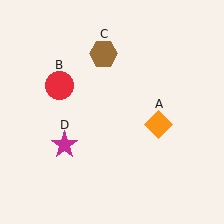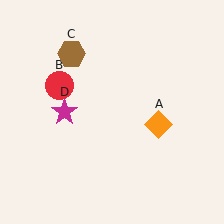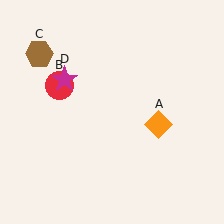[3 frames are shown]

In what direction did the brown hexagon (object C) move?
The brown hexagon (object C) moved left.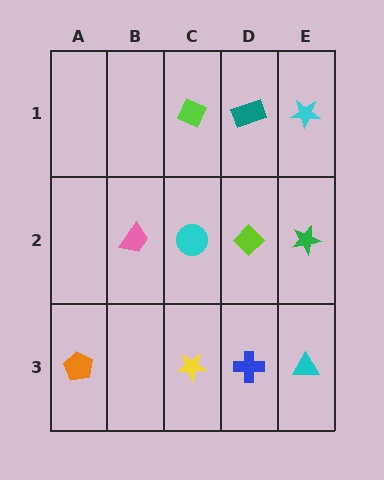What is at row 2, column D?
A lime diamond.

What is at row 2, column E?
A green star.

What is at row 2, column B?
A pink trapezoid.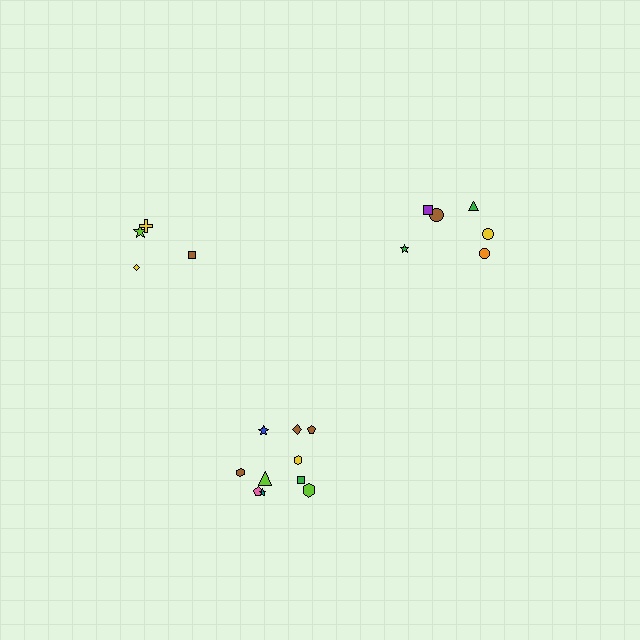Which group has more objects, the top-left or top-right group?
The top-right group.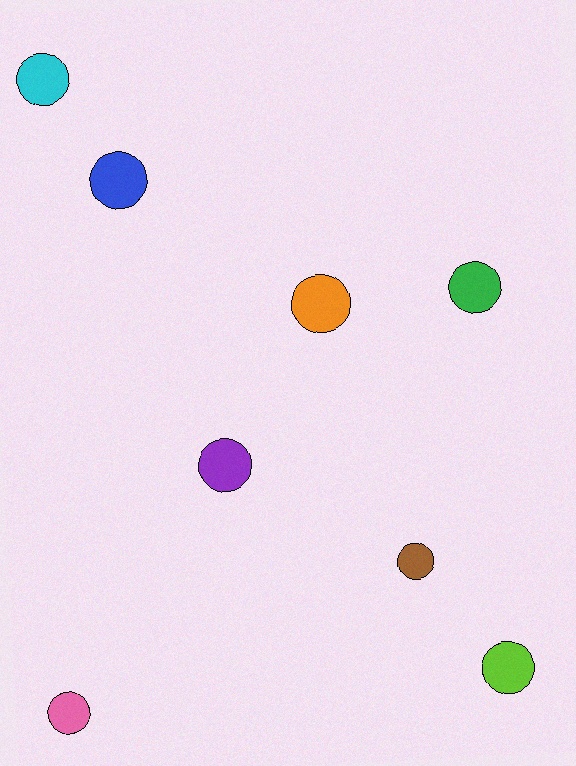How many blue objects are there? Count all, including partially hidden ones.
There is 1 blue object.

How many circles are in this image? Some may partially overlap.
There are 8 circles.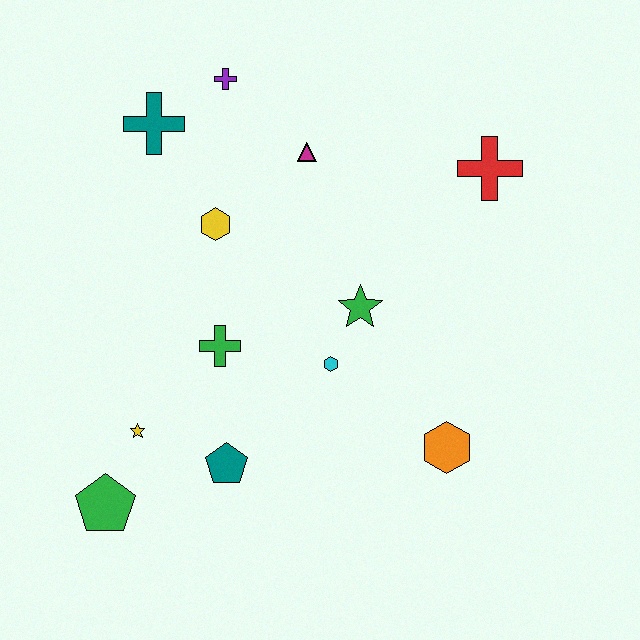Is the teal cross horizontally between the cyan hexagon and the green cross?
No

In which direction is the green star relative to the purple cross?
The green star is below the purple cross.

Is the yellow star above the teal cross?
No